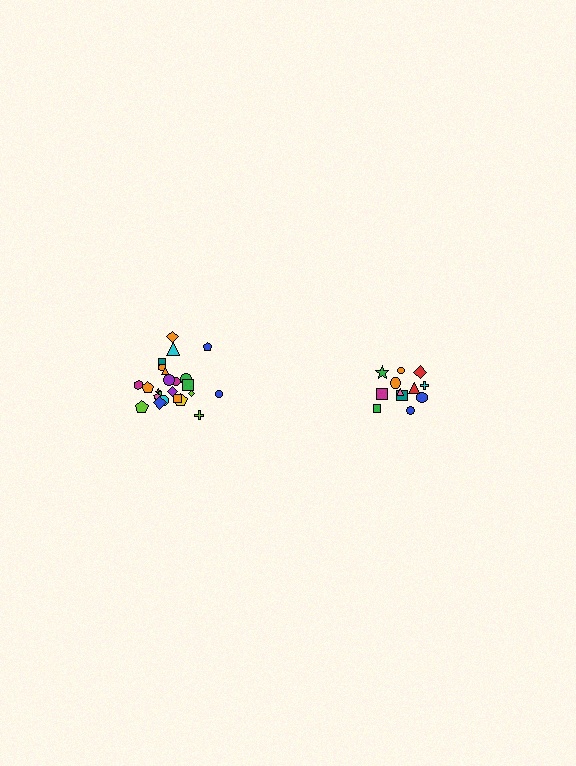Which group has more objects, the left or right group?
The left group.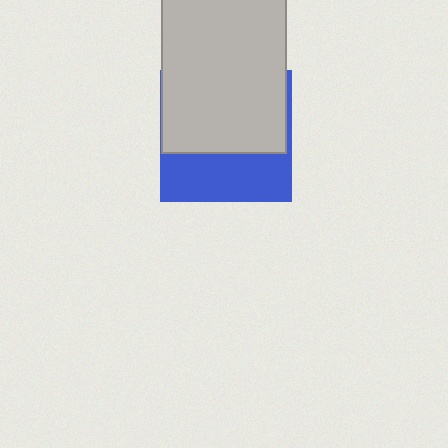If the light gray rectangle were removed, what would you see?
You would see the complete blue square.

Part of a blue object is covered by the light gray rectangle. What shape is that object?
It is a square.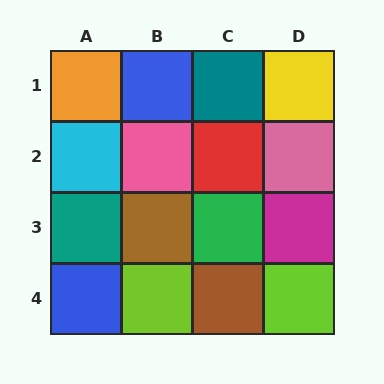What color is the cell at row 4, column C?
Brown.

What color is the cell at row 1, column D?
Yellow.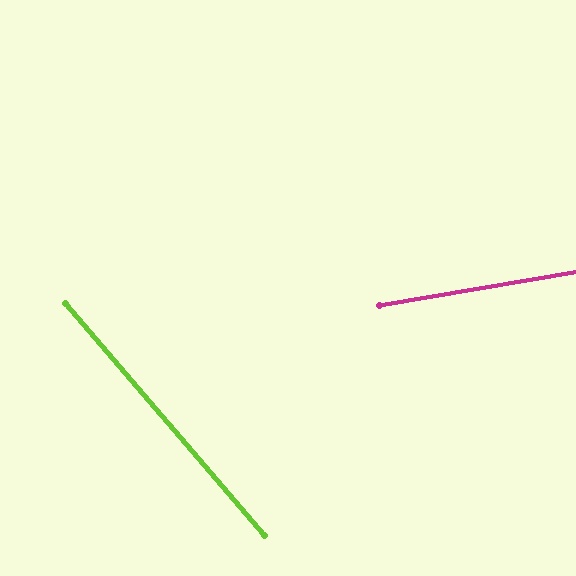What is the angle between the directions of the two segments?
Approximately 59 degrees.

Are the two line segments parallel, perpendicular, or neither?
Neither parallel nor perpendicular — they differ by about 59°.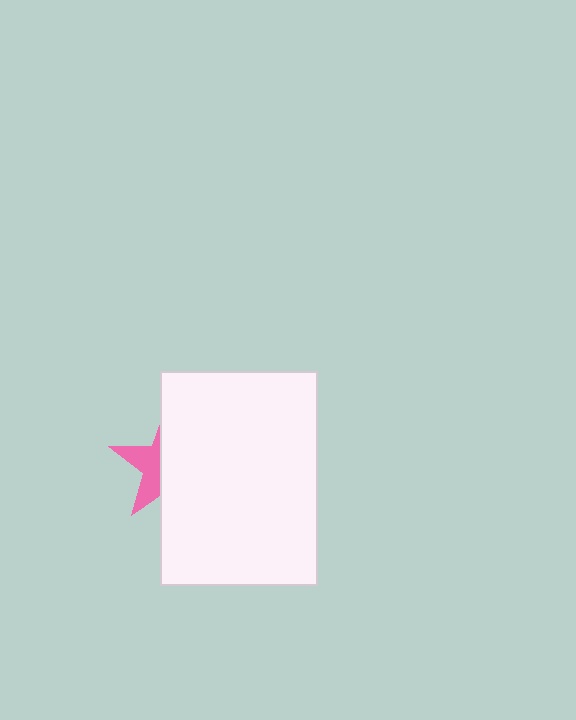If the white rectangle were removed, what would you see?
You would see the complete pink star.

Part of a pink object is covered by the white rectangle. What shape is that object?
It is a star.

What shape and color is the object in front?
The object in front is a white rectangle.